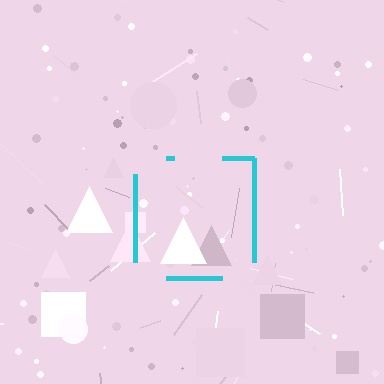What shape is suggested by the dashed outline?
The dashed outline suggests a square.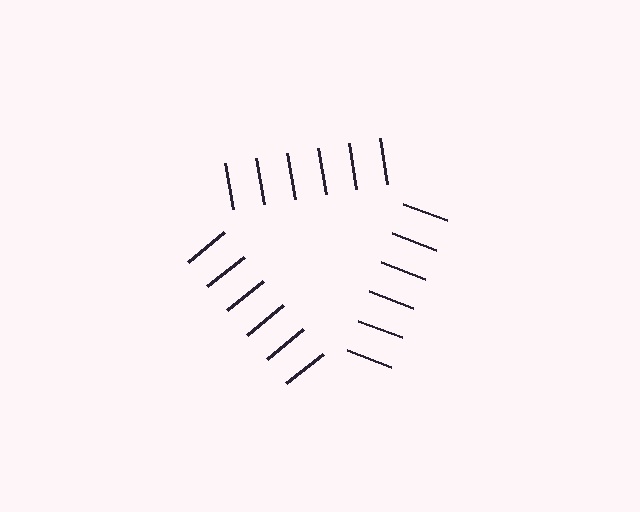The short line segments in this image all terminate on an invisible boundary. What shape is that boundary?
An illusory triangle — the line segments terminate on its edges but no continuous stroke is drawn.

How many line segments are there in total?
18 — 6 along each of the 3 edges.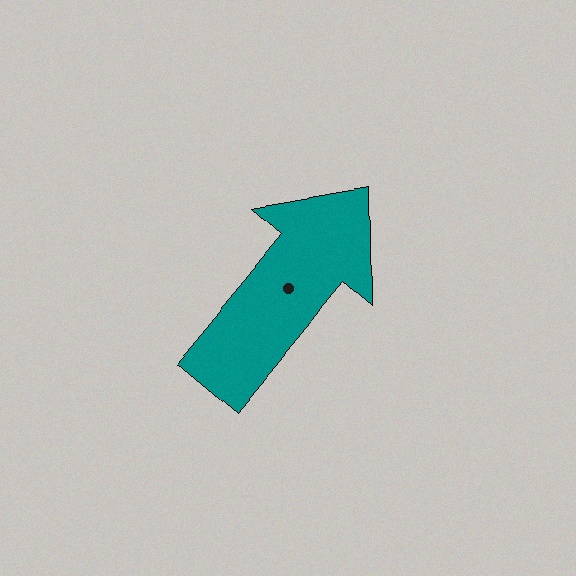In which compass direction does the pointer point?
Northeast.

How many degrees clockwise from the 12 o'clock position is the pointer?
Approximately 40 degrees.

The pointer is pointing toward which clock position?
Roughly 1 o'clock.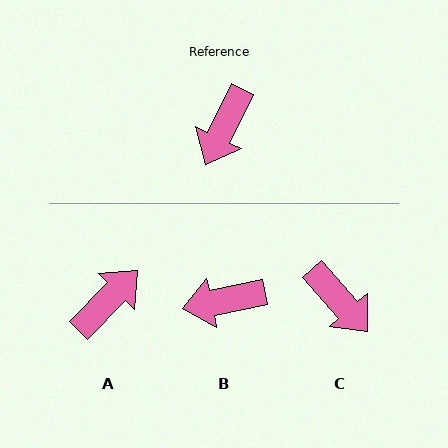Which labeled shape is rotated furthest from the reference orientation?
A, about 161 degrees away.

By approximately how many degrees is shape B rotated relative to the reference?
Approximately 52 degrees clockwise.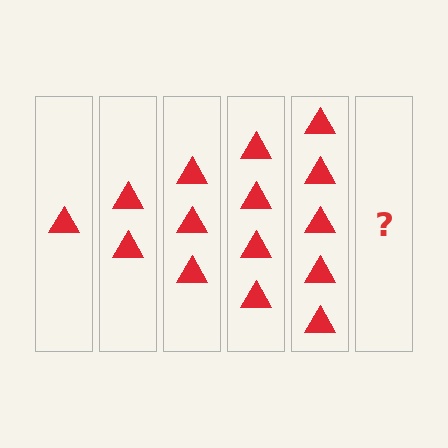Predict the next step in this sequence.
The next step is 6 triangles.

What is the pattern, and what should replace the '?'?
The pattern is that each step adds one more triangle. The '?' should be 6 triangles.